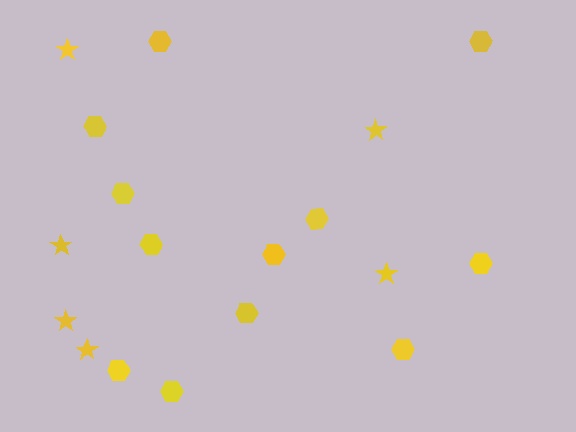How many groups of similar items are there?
There are 2 groups: one group of hexagons (12) and one group of stars (6).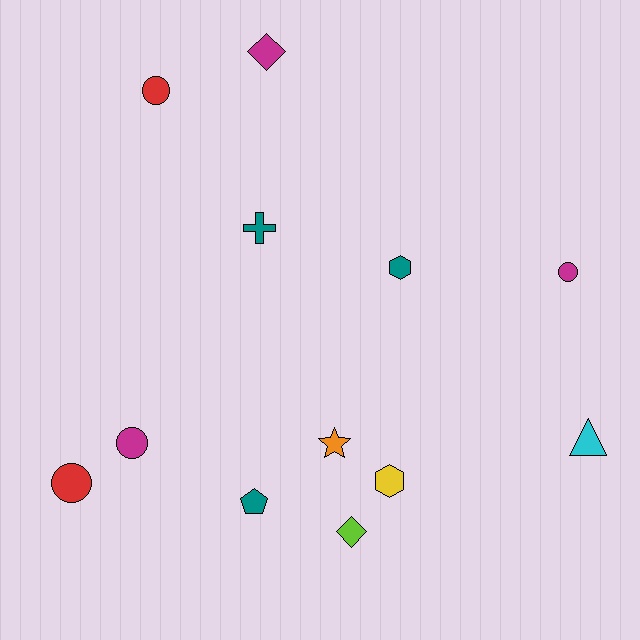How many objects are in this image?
There are 12 objects.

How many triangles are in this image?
There is 1 triangle.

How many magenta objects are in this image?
There are 3 magenta objects.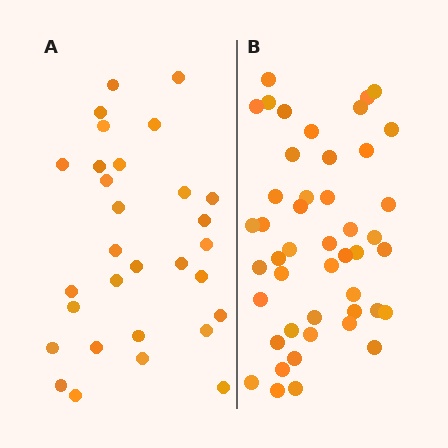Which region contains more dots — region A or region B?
Region B (the right region) has more dots.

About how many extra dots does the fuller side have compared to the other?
Region B has approximately 15 more dots than region A.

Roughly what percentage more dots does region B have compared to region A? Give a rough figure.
About 55% more.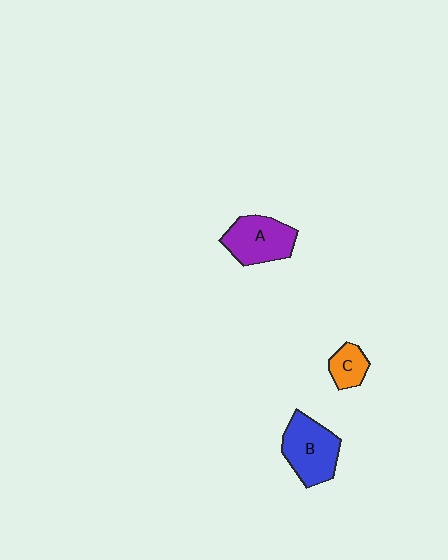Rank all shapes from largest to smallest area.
From largest to smallest: B (blue), A (purple), C (orange).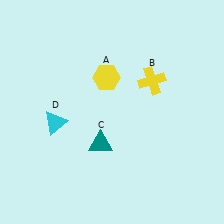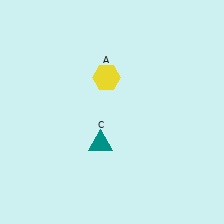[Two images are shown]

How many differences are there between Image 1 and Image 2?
There are 2 differences between the two images.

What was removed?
The yellow cross (B), the cyan triangle (D) were removed in Image 2.